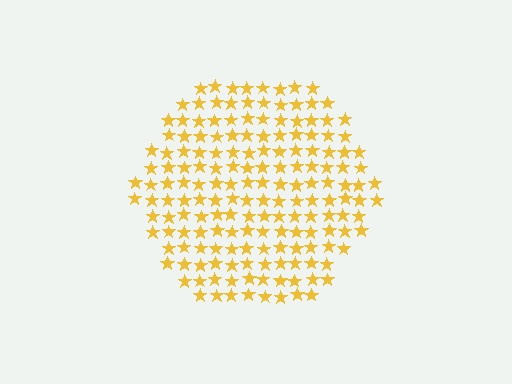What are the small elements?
The small elements are stars.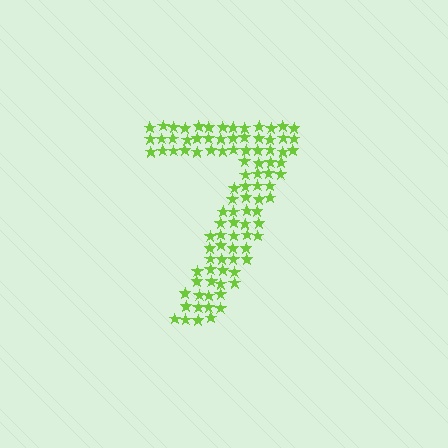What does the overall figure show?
The overall figure shows the digit 7.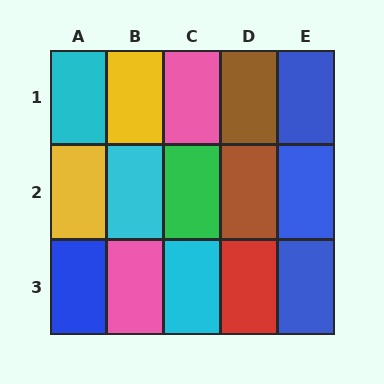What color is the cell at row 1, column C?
Pink.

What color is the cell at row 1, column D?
Brown.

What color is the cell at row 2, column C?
Green.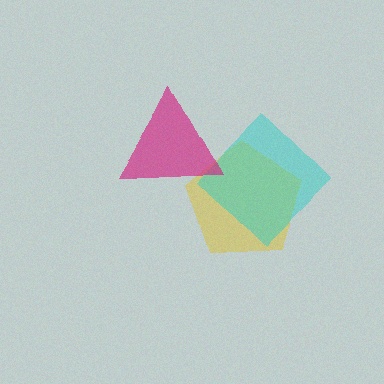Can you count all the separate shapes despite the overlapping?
Yes, there are 3 separate shapes.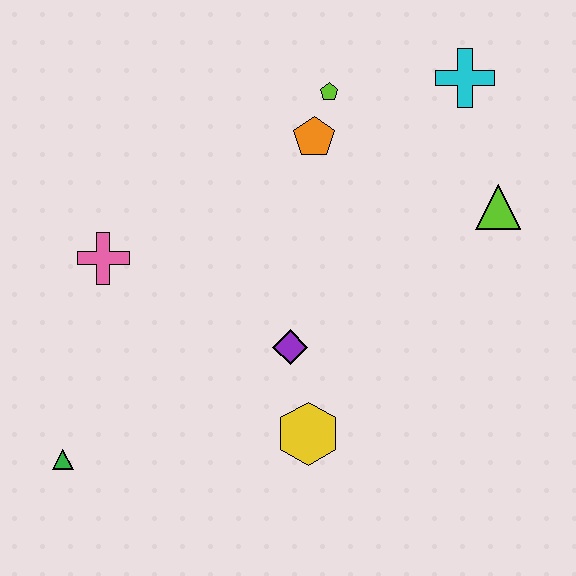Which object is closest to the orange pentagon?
The lime pentagon is closest to the orange pentagon.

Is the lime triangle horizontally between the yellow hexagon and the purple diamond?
No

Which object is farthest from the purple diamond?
The cyan cross is farthest from the purple diamond.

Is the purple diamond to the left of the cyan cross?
Yes